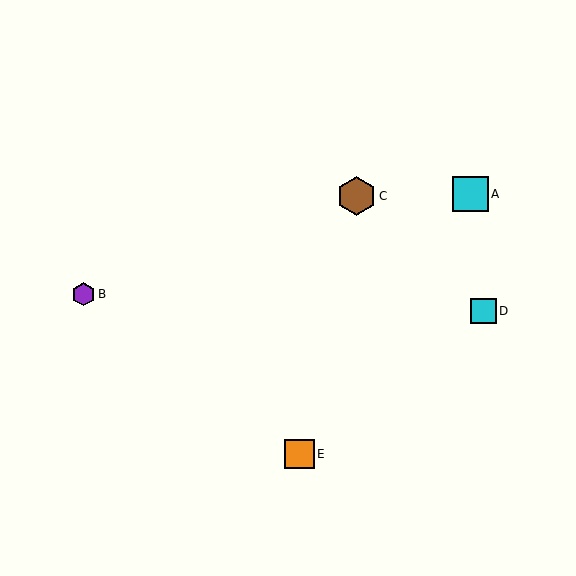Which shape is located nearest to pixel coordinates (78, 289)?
The purple hexagon (labeled B) at (83, 294) is nearest to that location.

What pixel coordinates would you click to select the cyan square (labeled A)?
Click at (471, 194) to select the cyan square A.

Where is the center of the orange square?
The center of the orange square is at (300, 454).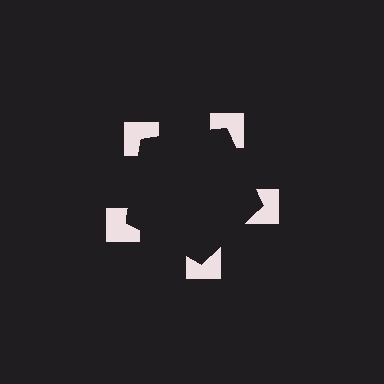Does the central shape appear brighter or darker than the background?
It typically appears slightly darker than the background, even though no actual brightness change is drawn.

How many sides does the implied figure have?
5 sides.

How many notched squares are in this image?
There are 5 — one at each vertex of the illusory pentagon.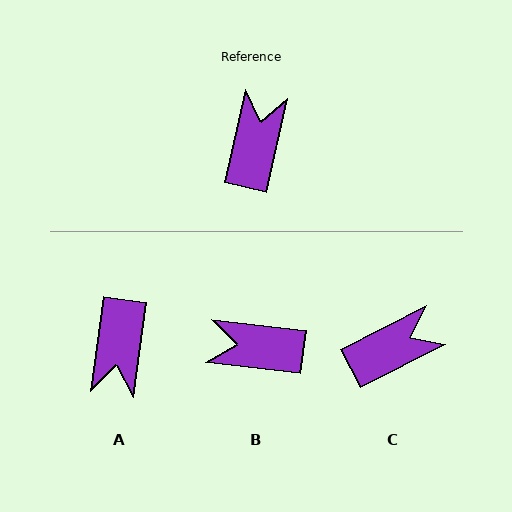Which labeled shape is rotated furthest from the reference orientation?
A, about 175 degrees away.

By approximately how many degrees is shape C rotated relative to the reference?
Approximately 50 degrees clockwise.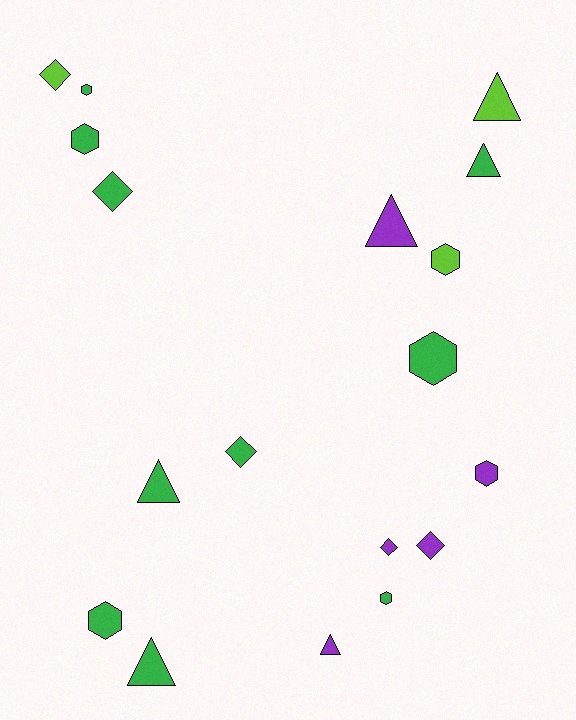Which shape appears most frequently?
Hexagon, with 7 objects.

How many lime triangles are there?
There is 1 lime triangle.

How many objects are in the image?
There are 18 objects.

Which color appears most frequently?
Green, with 10 objects.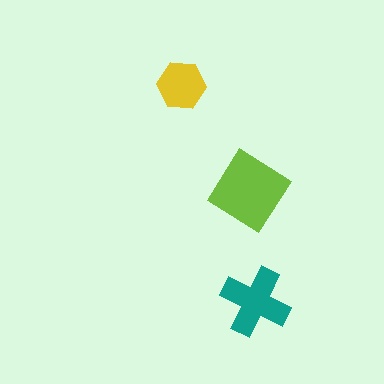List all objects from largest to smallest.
The lime diamond, the teal cross, the yellow hexagon.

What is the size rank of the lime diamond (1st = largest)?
1st.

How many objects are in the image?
There are 3 objects in the image.